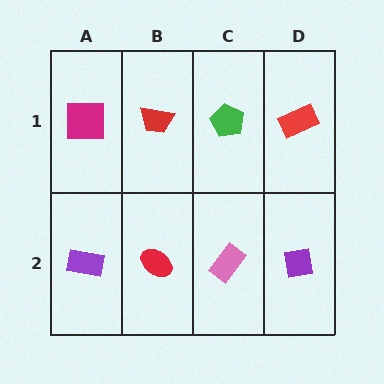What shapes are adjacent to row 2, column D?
A red rectangle (row 1, column D), a pink rectangle (row 2, column C).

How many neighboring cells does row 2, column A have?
2.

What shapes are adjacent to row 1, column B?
A red ellipse (row 2, column B), a magenta square (row 1, column A), a green pentagon (row 1, column C).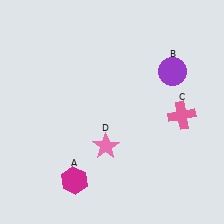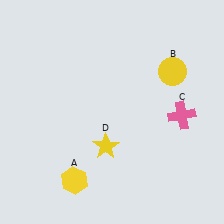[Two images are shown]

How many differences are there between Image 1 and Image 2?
There are 3 differences between the two images.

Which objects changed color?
A changed from magenta to yellow. B changed from purple to yellow. D changed from pink to yellow.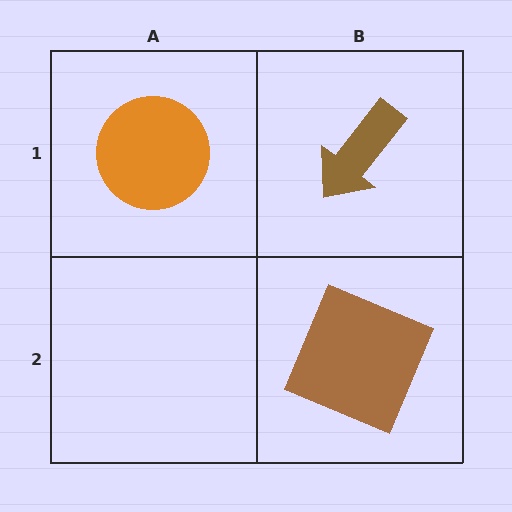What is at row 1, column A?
An orange circle.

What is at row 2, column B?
A brown square.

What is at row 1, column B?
A brown arrow.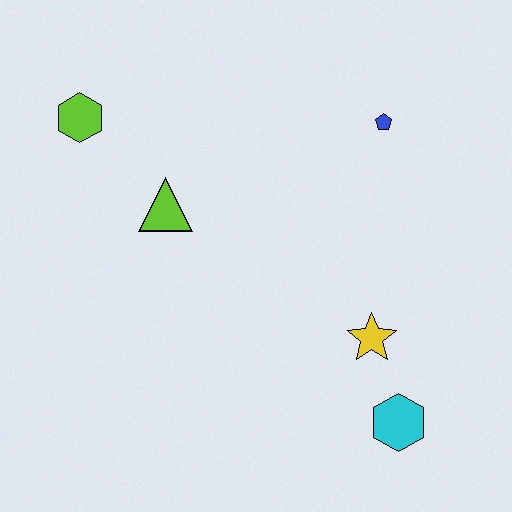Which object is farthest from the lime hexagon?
The cyan hexagon is farthest from the lime hexagon.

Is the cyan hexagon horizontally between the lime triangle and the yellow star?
No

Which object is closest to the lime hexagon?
The lime triangle is closest to the lime hexagon.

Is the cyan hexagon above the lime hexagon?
No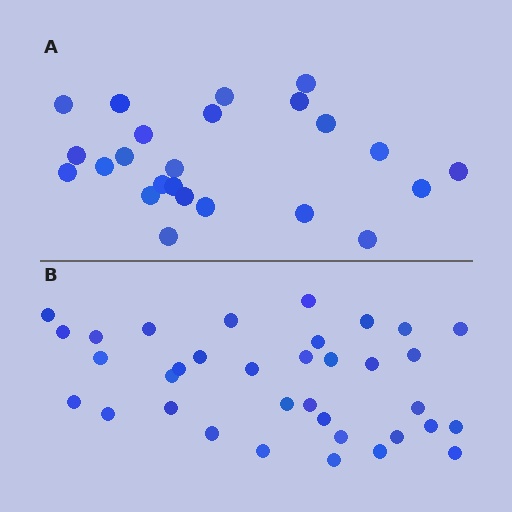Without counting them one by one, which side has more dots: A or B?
Region B (the bottom region) has more dots.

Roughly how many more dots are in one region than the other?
Region B has roughly 12 or so more dots than region A.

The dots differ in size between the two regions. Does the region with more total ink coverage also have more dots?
No. Region A has more total ink coverage because its dots are larger, but region B actually contains more individual dots. Total area can be misleading — the number of items is what matters here.